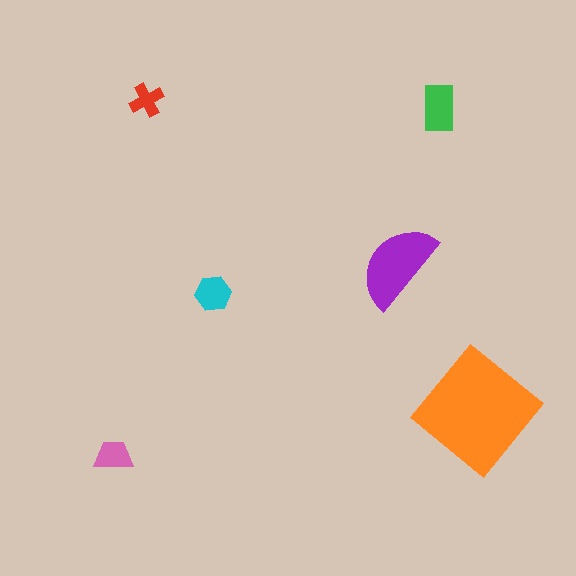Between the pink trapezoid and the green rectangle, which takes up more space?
The green rectangle.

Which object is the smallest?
The red cross.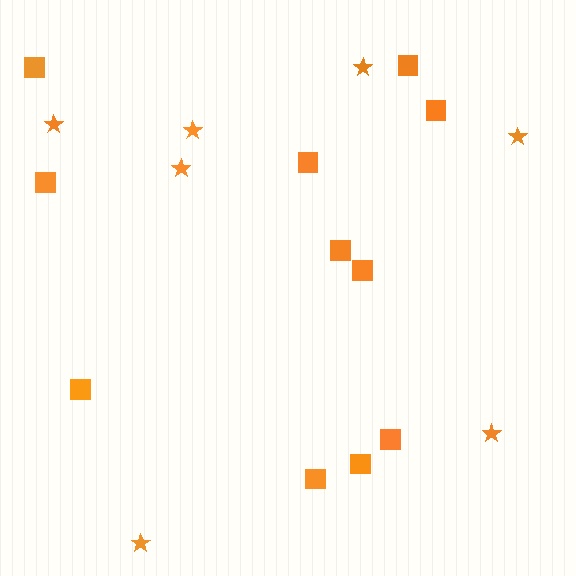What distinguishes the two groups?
There are 2 groups: one group of stars (7) and one group of squares (11).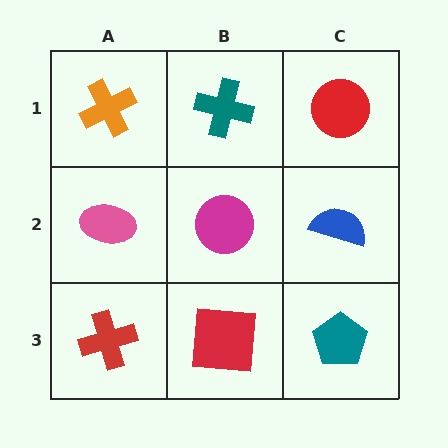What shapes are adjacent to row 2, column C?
A red circle (row 1, column C), a teal pentagon (row 3, column C), a magenta circle (row 2, column B).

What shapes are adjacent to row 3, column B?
A magenta circle (row 2, column B), a red cross (row 3, column A), a teal pentagon (row 3, column C).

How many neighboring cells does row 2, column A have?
3.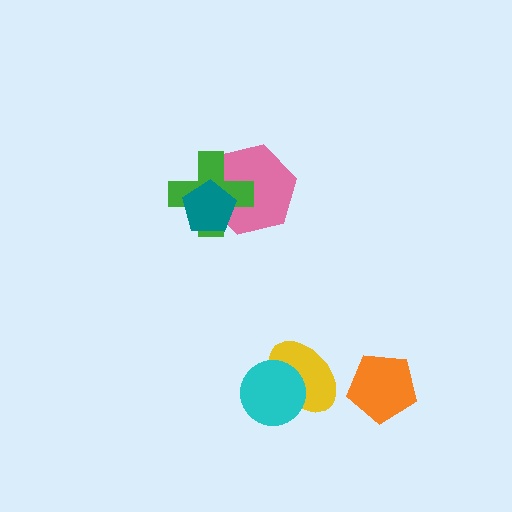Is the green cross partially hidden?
Yes, it is partially covered by another shape.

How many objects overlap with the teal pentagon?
2 objects overlap with the teal pentagon.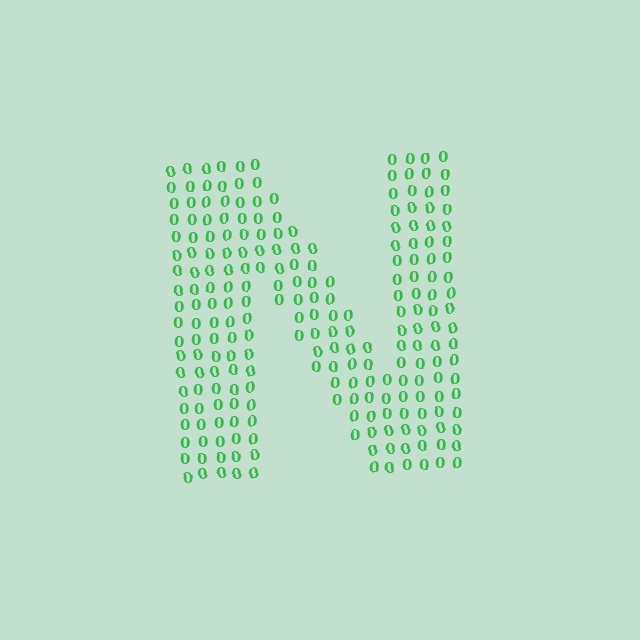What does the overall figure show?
The overall figure shows the letter N.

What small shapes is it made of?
It is made of small digit 0's.